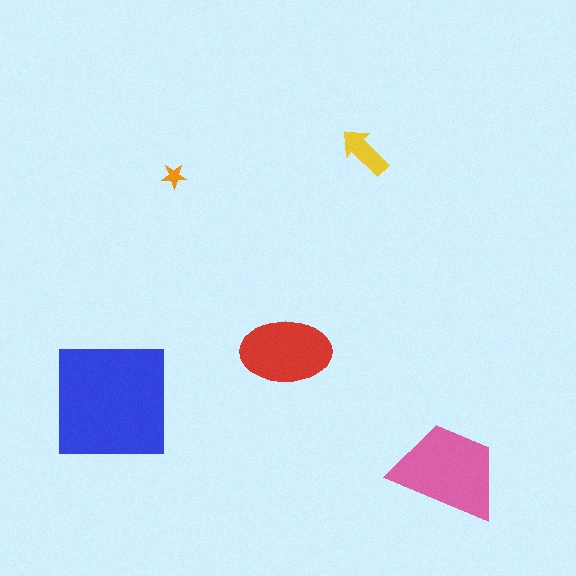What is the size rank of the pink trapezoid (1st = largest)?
2nd.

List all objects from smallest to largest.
The orange star, the yellow arrow, the red ellipse, the pink trapezoid, the blue square.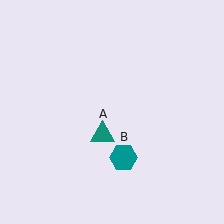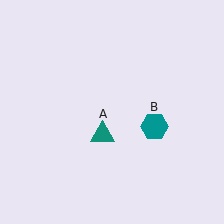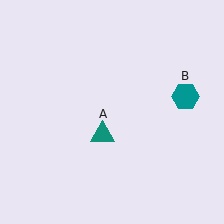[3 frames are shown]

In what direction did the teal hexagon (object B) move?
The teal hexagon (object B) moved up and to the right.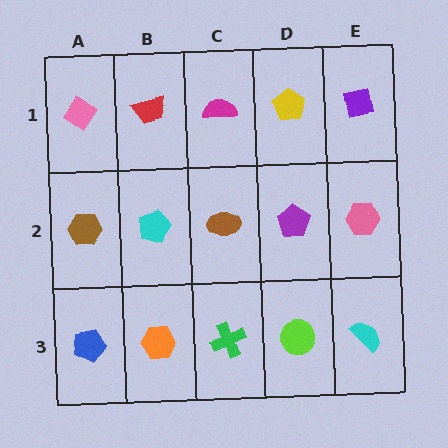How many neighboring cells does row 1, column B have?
3.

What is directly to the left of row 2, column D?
A brown ellipse.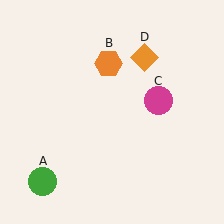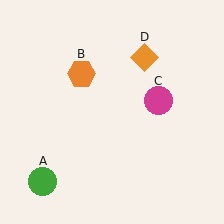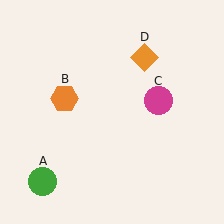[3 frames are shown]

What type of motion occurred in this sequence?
The orange hexagon (object B) rotated counterclockwise around the center of the scene.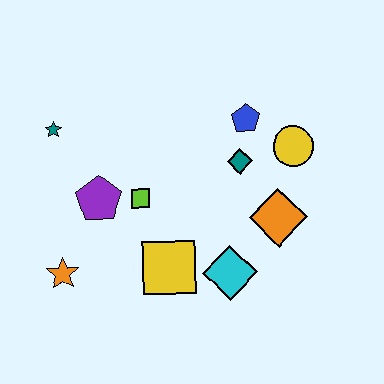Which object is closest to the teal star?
The purple pentagon is closest to the teal star.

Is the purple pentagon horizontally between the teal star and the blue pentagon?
Yes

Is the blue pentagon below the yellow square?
No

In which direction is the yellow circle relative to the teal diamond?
The yellow circle is to the right of the teal diamond.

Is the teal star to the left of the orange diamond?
Yes